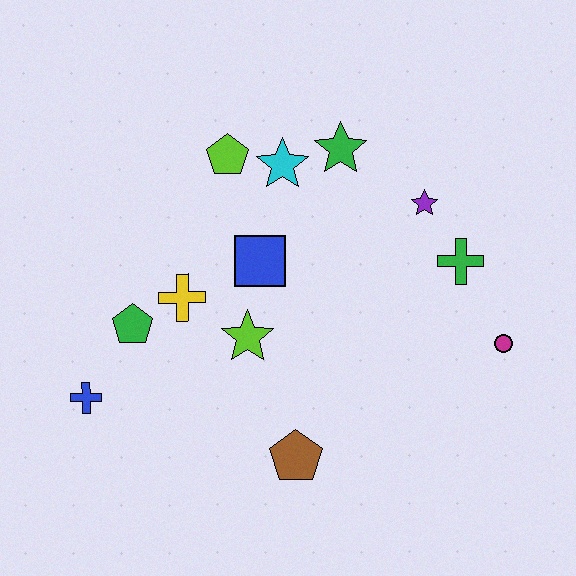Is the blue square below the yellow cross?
No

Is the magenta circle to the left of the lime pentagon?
No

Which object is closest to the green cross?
The purple star is closest to the green cross.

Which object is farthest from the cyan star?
The blue cross is farthest from the cyan star.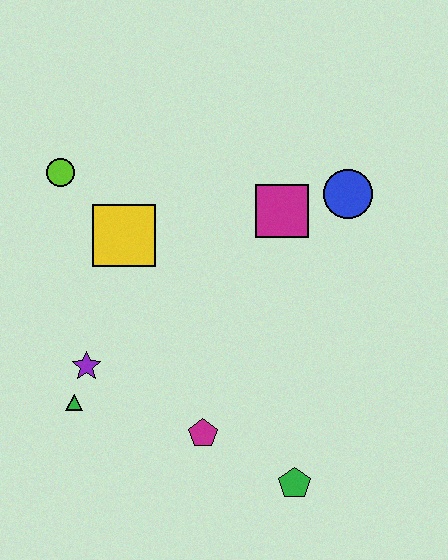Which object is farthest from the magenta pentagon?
The lime circle is farthest from the magenta pentagon.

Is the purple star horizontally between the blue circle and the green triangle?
Yes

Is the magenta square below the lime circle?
Yes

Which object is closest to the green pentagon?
The magenta pentagon is closest to the green pentagon.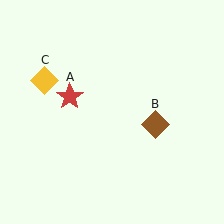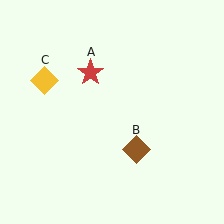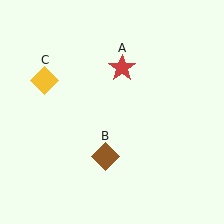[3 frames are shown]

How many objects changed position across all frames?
2 objects changed position: red star (object A), brown diamond (object B).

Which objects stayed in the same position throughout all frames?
Yellow diamond (object C) remained stationary.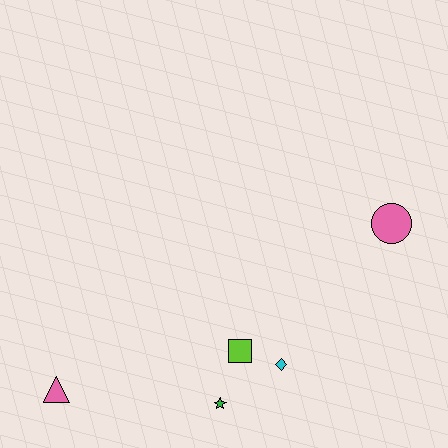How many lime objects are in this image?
There is 1 lime object.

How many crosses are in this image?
There are no crosses.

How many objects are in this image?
There are 5 objects.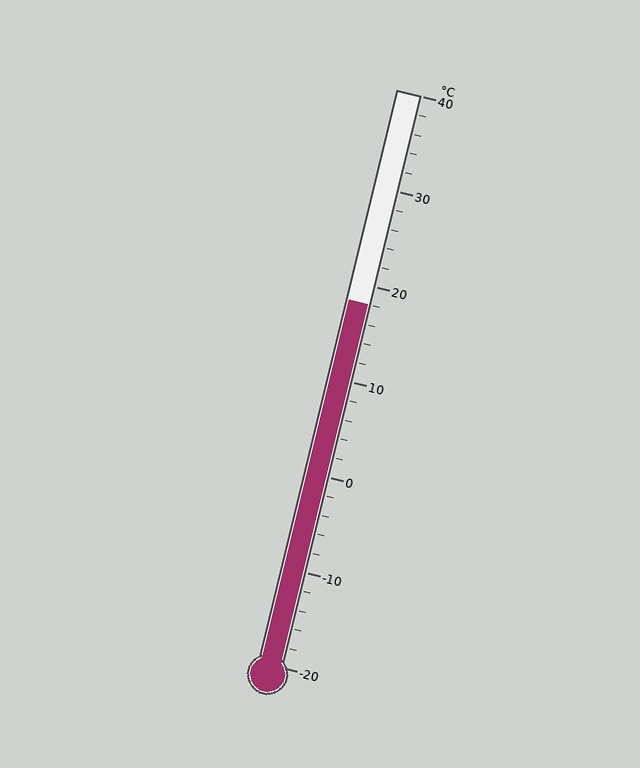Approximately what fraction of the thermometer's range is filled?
The thermometer is filled to approximately 65% of its range.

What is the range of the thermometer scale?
The thermometer scale ranges from -20°C to 40°C.